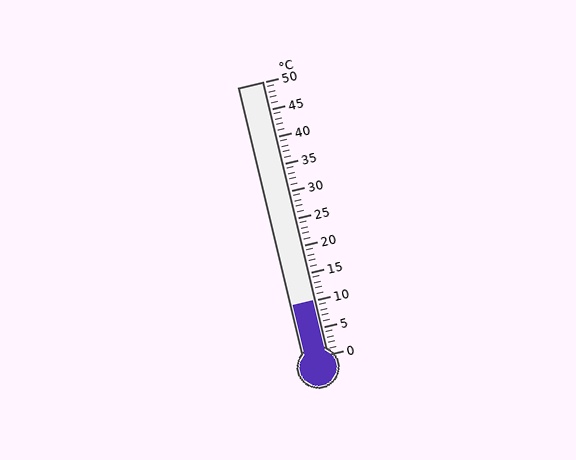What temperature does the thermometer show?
The thermometer shows approximately 10°C.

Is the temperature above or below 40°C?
The temperature is below 40°C.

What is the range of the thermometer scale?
The thermometer scale ranges from 0°C to 50°C.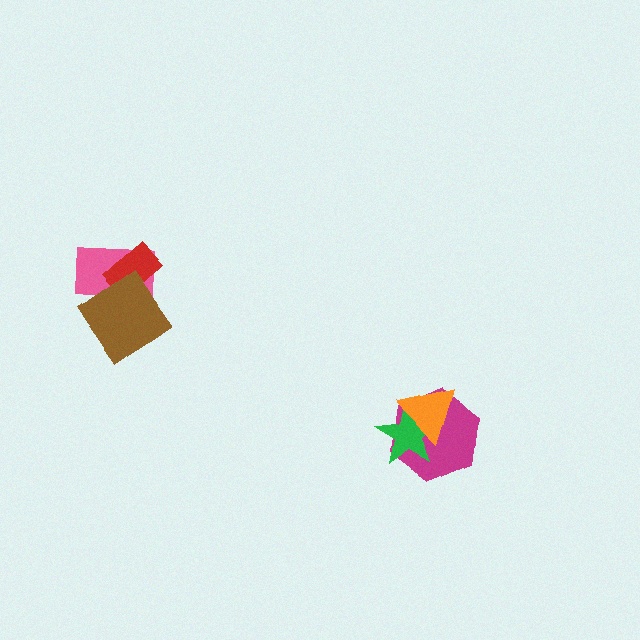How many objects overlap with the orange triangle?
2 objects overlap with the orange triangle.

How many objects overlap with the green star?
2 objects overlap with the green star.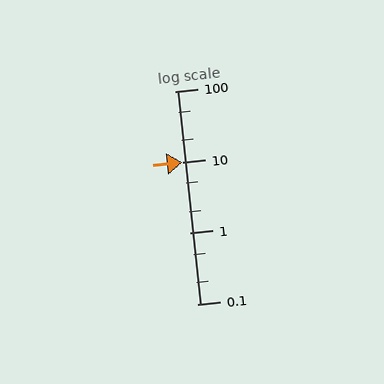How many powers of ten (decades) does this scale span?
The scale spans 3 decades, from 0.1 to 100.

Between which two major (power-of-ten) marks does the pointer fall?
The pointer is between 10 and 100.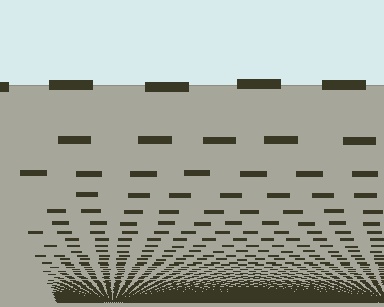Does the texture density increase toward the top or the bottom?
Density increases toward the bottom.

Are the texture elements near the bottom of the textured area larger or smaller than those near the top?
Smaller. The gradient is inverted — elements near the bottom are smaller and denser.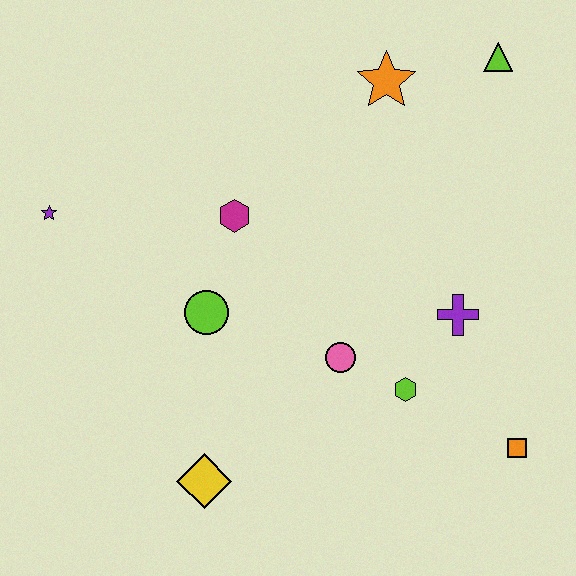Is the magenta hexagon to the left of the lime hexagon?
Yes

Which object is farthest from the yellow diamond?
The lime triangle is farthest from the yellow diamond.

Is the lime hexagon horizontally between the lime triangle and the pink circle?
Yes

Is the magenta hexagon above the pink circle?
Yes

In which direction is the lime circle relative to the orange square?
The lime circle is to the left of the orange square.